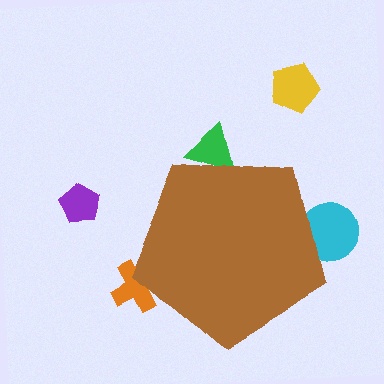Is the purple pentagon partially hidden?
No, the purple pentagon is fully visible.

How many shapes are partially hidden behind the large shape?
3 shapes are partially hidden.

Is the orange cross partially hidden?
Yes, the orange cross is partially hidden behind the brown pentagon.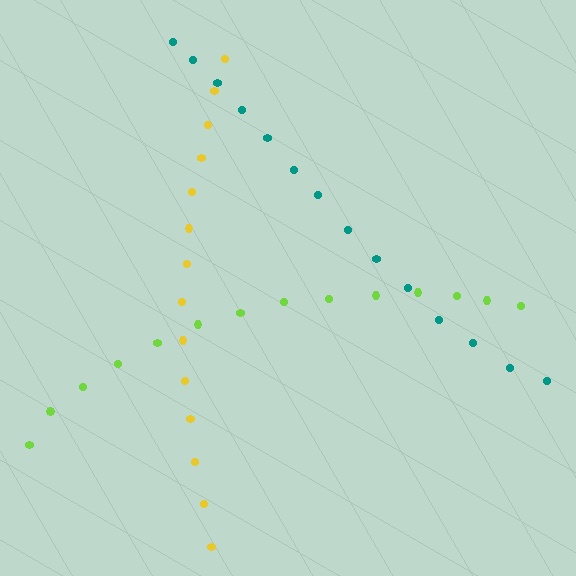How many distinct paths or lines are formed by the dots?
There are 3 distinct paths.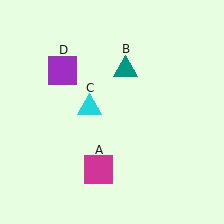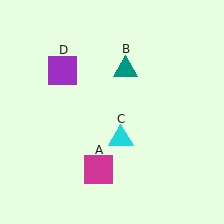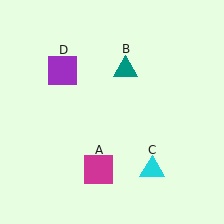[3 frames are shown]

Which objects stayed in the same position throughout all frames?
Magenta square (object A) and teal triangle (object B) and purple square (object D) remained stationary.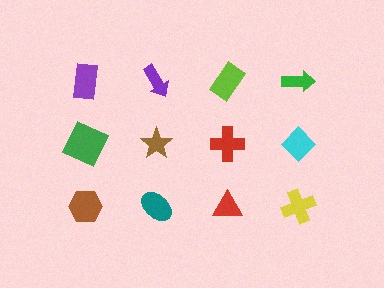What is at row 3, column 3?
A red triangle.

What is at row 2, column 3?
A red cross.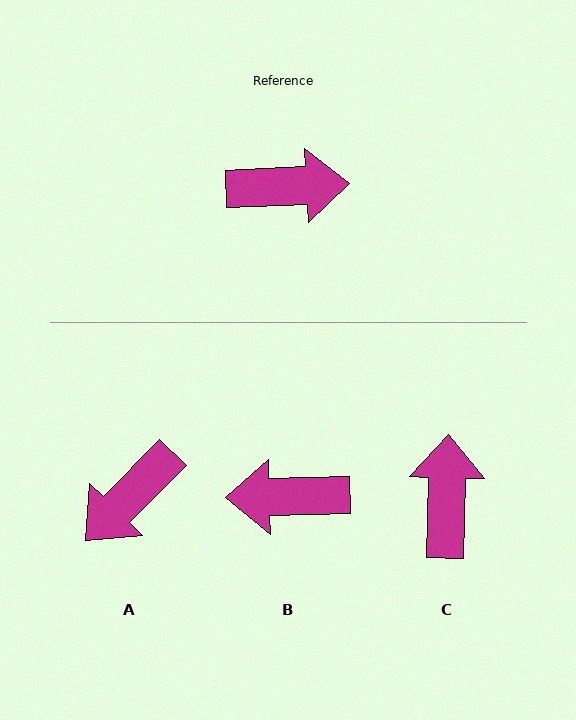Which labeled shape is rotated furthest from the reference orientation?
B, about 179 degrees away.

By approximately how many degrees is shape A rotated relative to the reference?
Approximately 137 degrees clockwise.